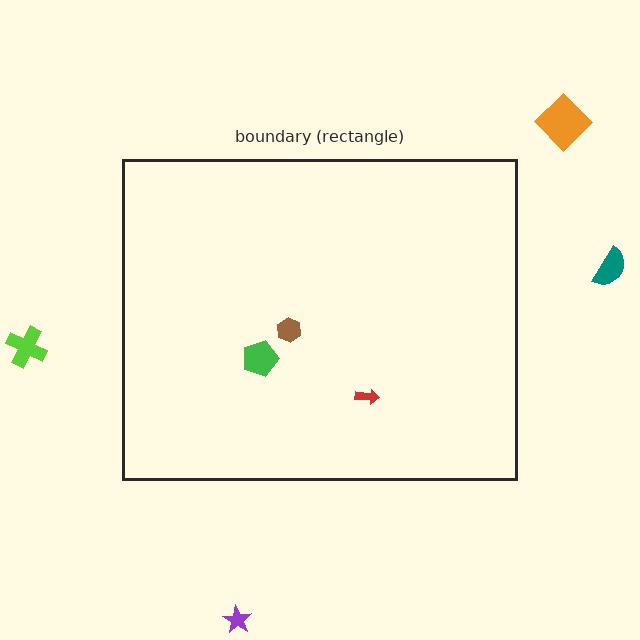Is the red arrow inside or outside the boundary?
Inside.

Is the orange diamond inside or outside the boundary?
Outside.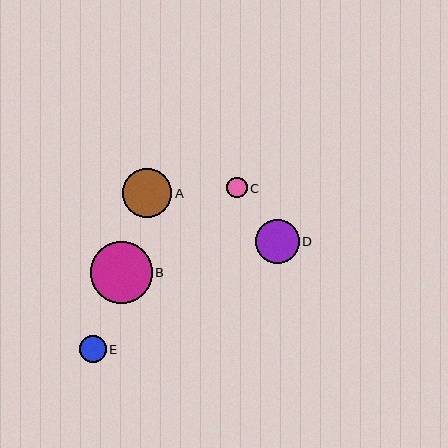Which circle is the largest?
Circle B is the largest with a size of approximately 61 pixels.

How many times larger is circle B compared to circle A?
Circle B is approximately 1.3 times the size of circle A.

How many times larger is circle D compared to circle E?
Circle D is approximately 1.7 times the size of circle E.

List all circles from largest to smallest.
From largest to smallest: B, A, D, E, C.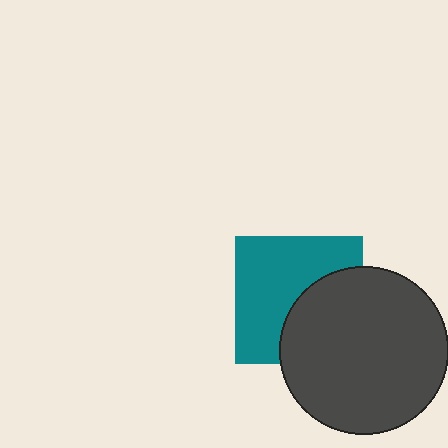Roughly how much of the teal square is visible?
About half of it is visible (roughly 59%).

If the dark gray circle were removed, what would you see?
You would see the complete teal square.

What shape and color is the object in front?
The object in front is a dark gray circle.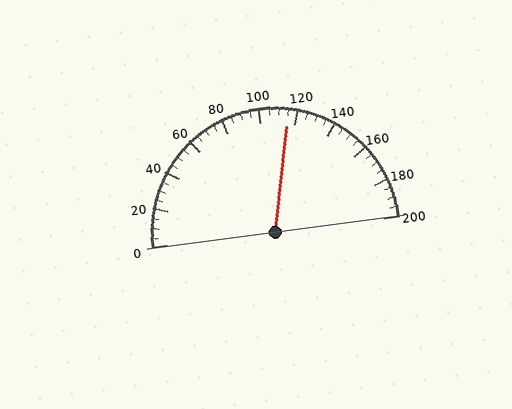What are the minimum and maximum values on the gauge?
The gauge ranges from 0 to 200.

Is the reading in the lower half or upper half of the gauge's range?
The reading is in the upper half of the range (0 to 200).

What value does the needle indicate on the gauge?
The needle indicates approximately 115.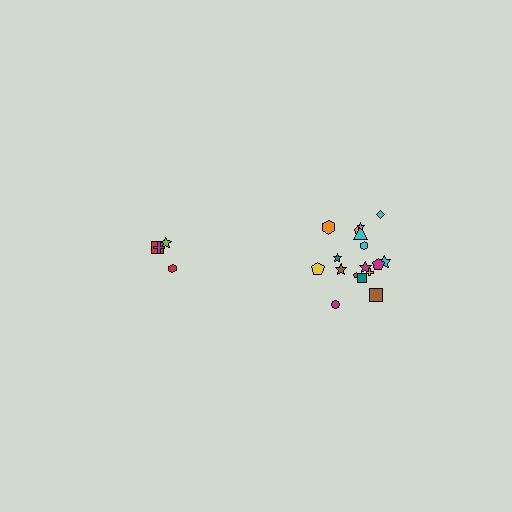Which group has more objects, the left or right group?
The right group.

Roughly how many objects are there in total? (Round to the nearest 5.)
Roughly 20 objects in total.